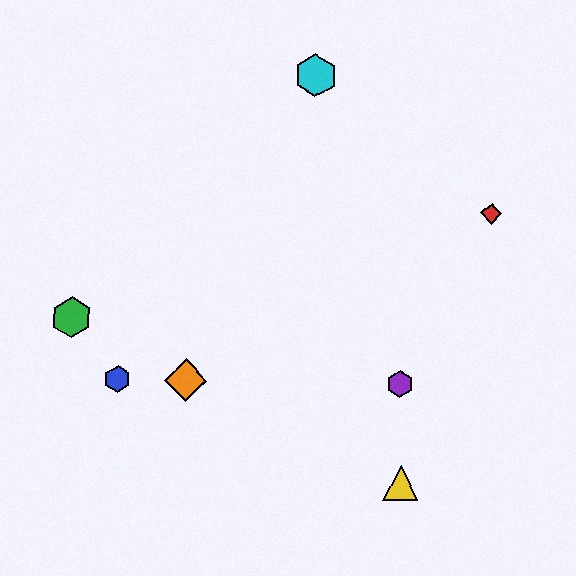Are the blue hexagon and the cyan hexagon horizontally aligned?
No, the blue hexagon is at y≈379 and the cyan hexagon is at y≈76.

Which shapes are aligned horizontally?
The blue hexagon, the purple hexagon, the orange diamond are aligned horizontally.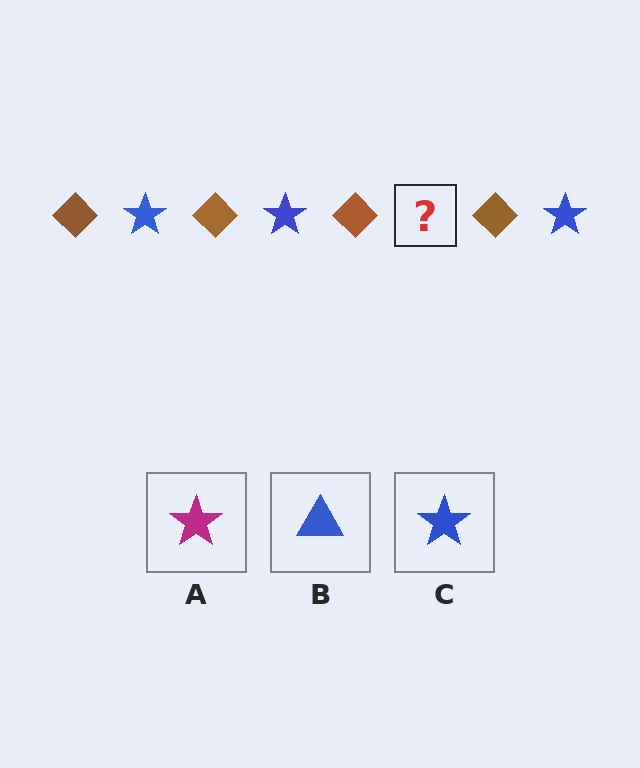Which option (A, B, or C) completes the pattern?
C.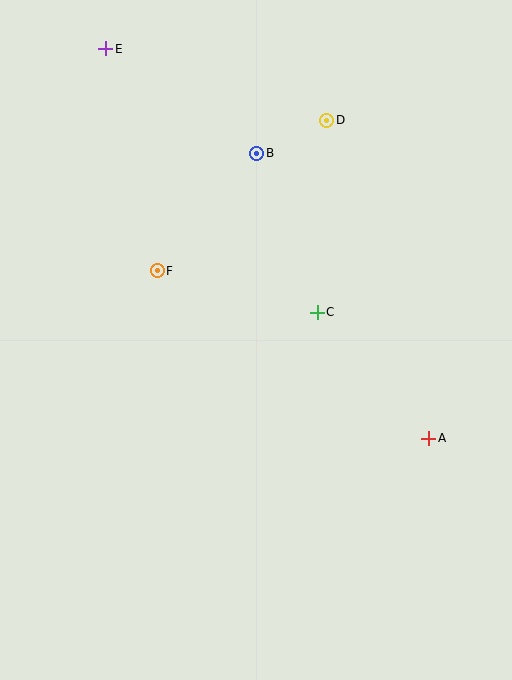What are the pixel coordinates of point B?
Point B is at (257, 153).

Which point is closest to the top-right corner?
Point D is closest to the top-right corner.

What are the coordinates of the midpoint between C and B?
The midpoint between C and B is at (287, 233).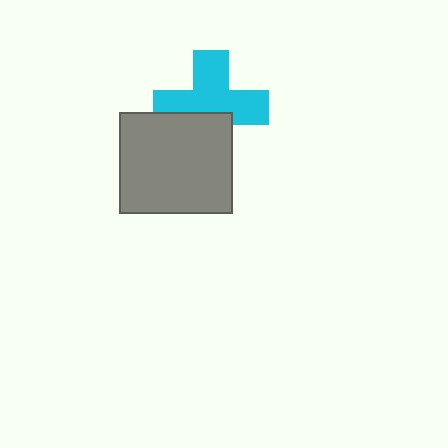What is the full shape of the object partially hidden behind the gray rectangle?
The partially hidden object is a cyan cross.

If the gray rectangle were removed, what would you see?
You would see the complete cyan cross.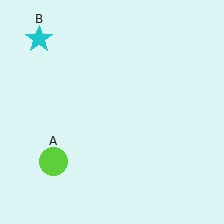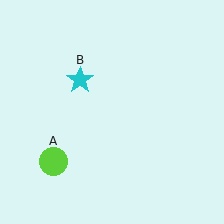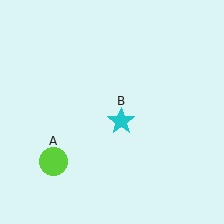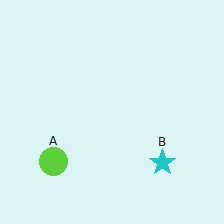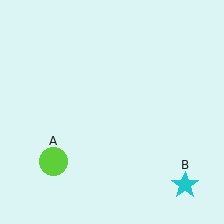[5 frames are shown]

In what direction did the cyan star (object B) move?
The cyan star (object B) moved down and to the right.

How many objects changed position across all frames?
1 object changed position: cyan star (object B).